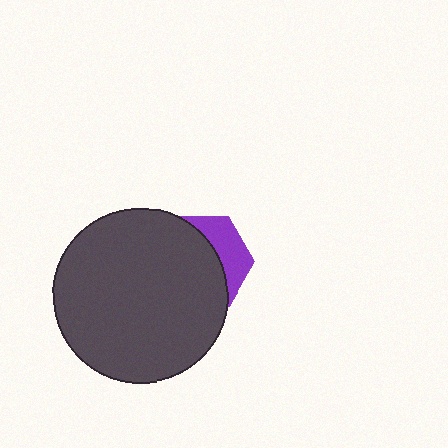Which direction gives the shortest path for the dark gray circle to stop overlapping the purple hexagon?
Moving left gives the shortest separation.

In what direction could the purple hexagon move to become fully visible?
The purple hexagon could move right. That would shift it out from behind the dark gray circle entirely.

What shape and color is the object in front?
The object in front is a dark gray circle.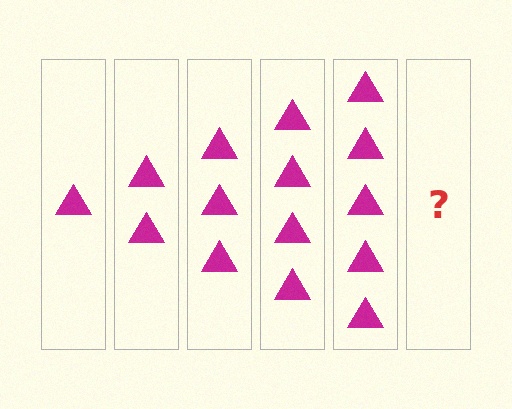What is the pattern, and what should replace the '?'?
The pattern is that each step adds one more triangle. The '?' should be 6 triangles.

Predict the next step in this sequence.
The next step is 6 triangles.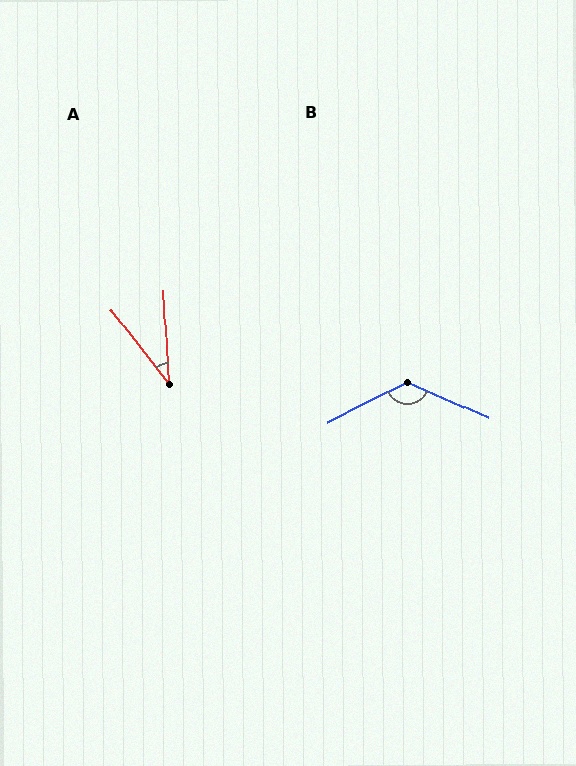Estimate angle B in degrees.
Approximately 129 degrees.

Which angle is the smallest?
A, at approximately 35 degrees.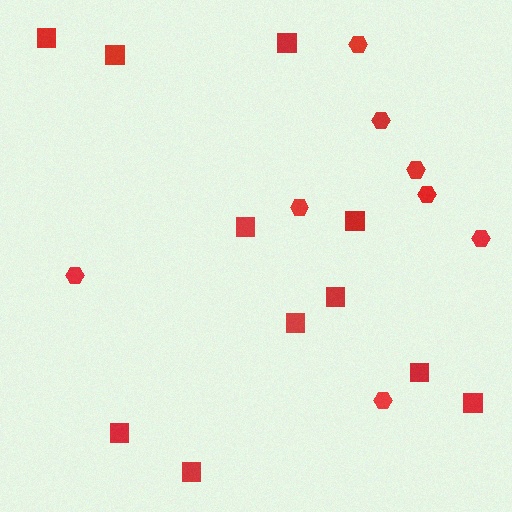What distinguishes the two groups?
There are 2 groups: one group of hexagons (8) and one group of squares (11).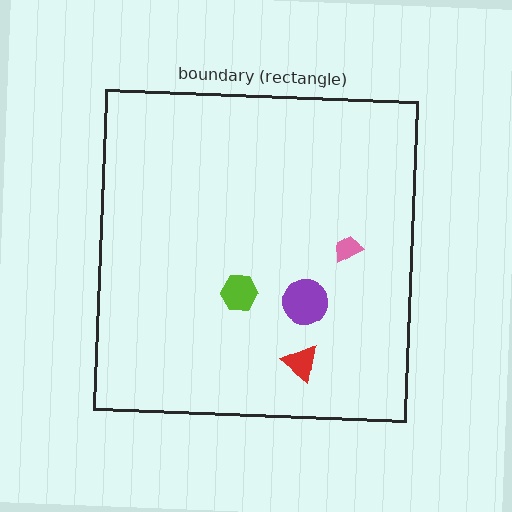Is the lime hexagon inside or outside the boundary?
Inside.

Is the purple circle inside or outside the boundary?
Inside.